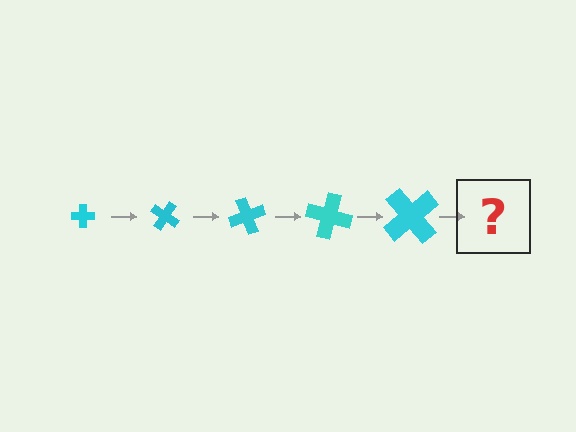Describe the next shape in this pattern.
It should be a cross, larger than the previous one and rotated 175 degrees from the start.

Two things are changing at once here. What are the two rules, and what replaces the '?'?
The two rules are that the cross grows larger each step and it rotates 35 degrees each step. The '?' should be a cross, larger than the previous one and rotated 175 degrees from the start.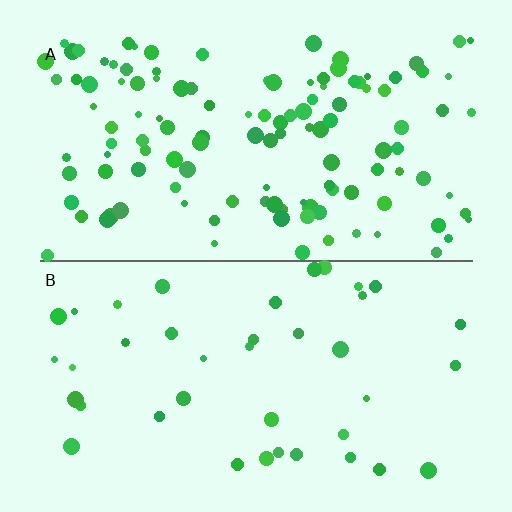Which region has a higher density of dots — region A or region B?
A (the top).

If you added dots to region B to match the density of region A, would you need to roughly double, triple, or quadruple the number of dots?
Approximately triple.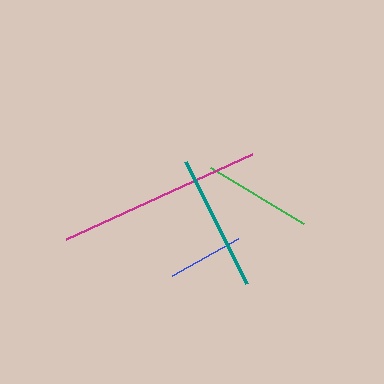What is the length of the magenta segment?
The magenta segment is approximately 204 pixels long.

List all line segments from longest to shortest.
From longest to shortest: magenta, teal, green, blue.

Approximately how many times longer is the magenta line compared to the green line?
The magenta line is approximately 1.9 times the length of the green line.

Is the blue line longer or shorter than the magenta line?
The magenta line is longer than the blue line.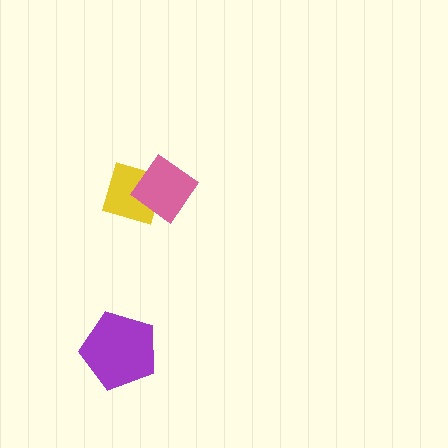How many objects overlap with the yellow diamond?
1 object overlaps with the yellow diamond.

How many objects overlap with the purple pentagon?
0 objects overlap with the purple pentagon.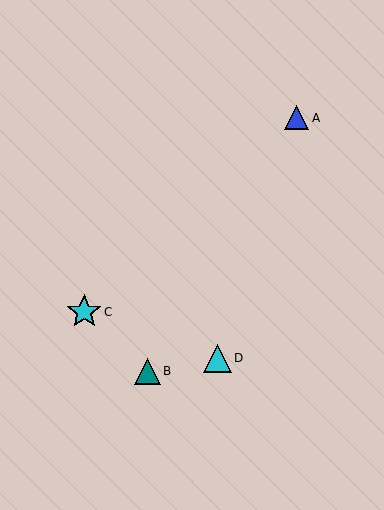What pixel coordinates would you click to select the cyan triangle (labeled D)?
Click at (217, 358) to select the cyan triangle D.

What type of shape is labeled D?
Shape D is a cyan triangle.